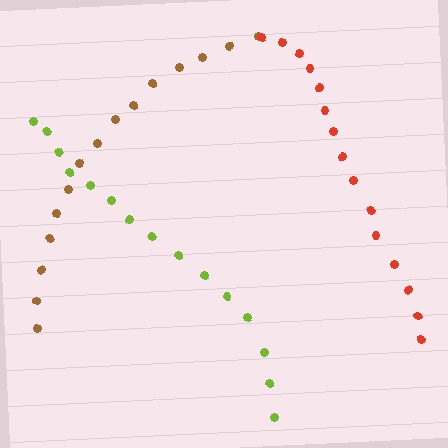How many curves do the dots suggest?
There are 3 distinct paths.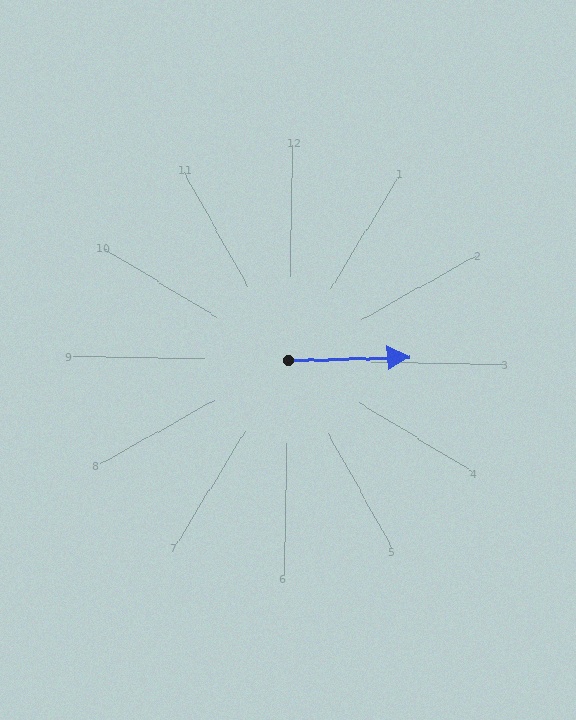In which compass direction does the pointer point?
East.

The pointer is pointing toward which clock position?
Roughly 3 o'clock.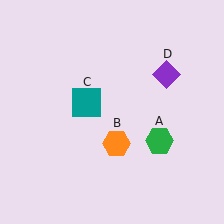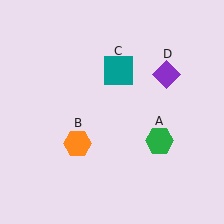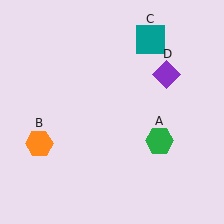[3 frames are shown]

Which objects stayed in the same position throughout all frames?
Green hexagon (object A) and purple diamond (object D) remained stationary.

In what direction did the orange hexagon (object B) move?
The orange hexagon (object B) moved left.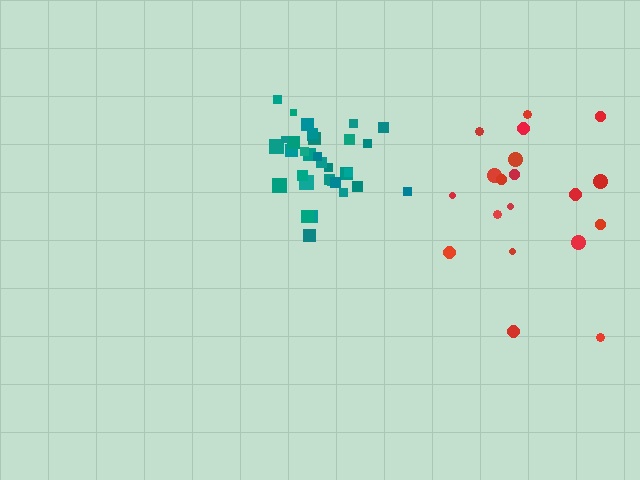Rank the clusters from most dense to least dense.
teal, red.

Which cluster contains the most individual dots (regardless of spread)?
Teal (34).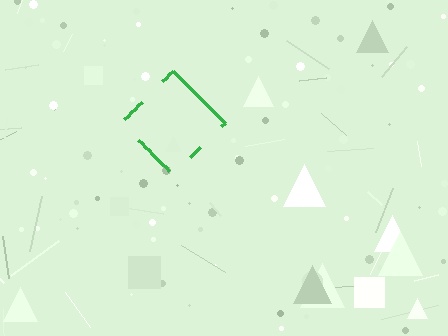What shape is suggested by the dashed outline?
The dashed outline suggests a diamond.